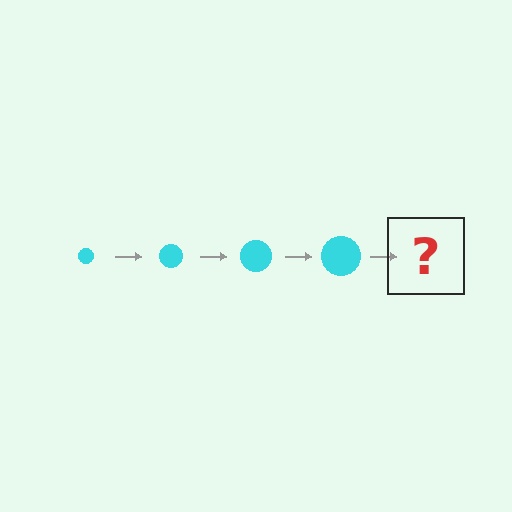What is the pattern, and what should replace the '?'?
The pattern is that the circle gets progressively larger each step. The '?' should be a cyan circle, larger than the previous one.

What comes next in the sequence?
The next element should be a cyan circle, larger than the previous one.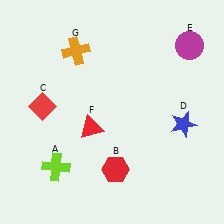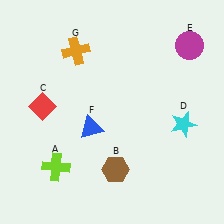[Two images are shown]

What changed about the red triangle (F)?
In Image 1, F is red. In Image 2, it changed to blue.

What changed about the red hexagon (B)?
In Image 1, B is red. In Image 2, it changed to brown.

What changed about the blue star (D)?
In Image 1, D is blue. In Image 2, it changed to cyan.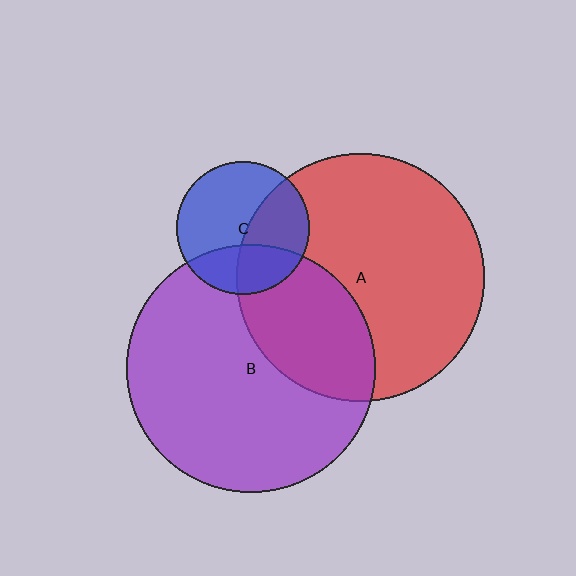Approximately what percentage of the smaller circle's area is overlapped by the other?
Approximately 40%.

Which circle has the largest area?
Circle B (purple).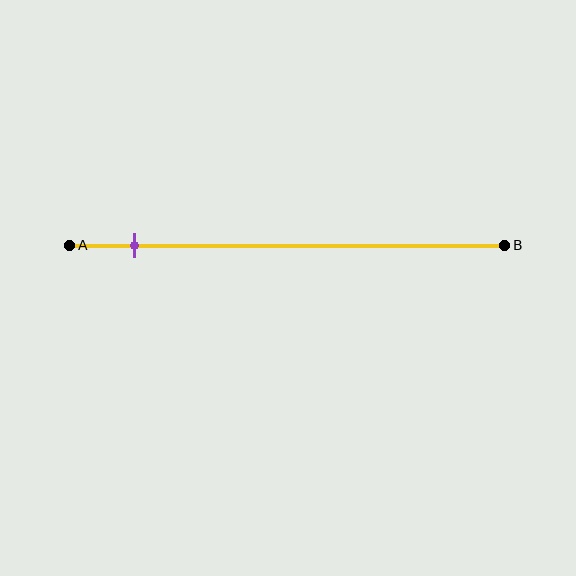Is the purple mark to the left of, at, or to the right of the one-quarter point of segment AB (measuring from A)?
The purple mark is to the left of the one-quarter point of segment AB.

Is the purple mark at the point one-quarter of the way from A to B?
No, the mark is at about 15% from A, not at the 25% one-quarter point.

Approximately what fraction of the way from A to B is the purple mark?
The purple mark is approximately 15% of the way from A to B.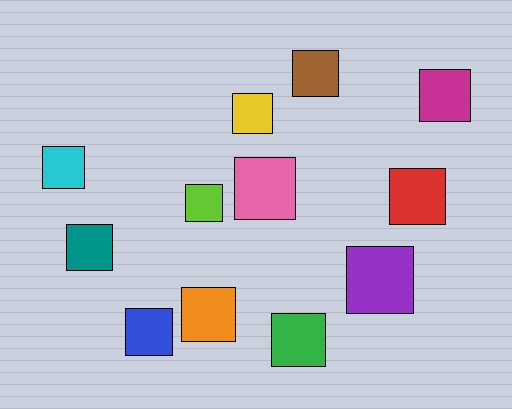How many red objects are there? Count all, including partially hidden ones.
There is 1 red object.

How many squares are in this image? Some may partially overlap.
There are 12 squares.